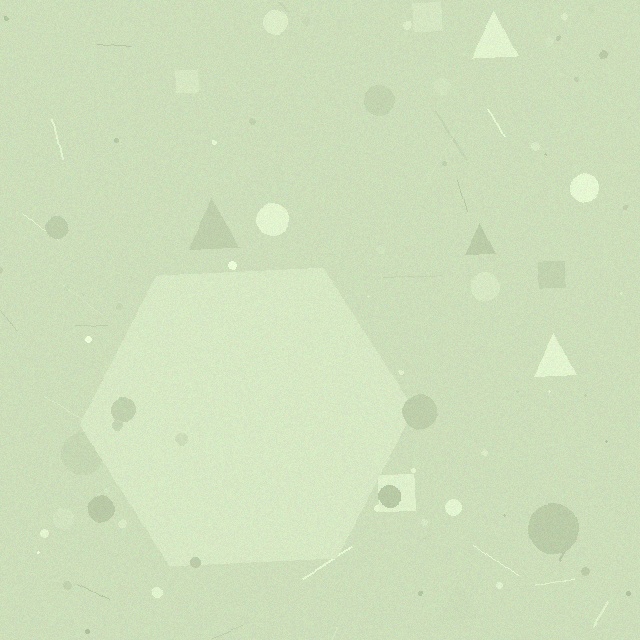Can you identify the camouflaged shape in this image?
The camouflaged shape is a hexagon.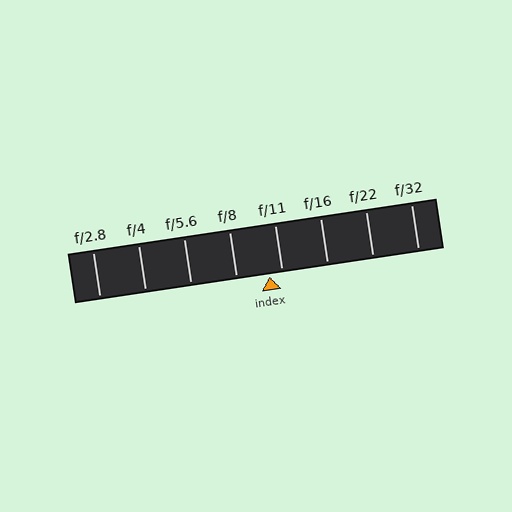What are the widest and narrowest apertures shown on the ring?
The widest aperture shown is f/2.8 and the narrowest is f/32.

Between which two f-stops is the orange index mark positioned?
The index mark is between f/8 and f/11.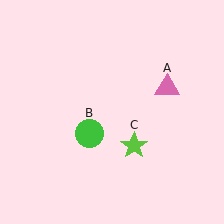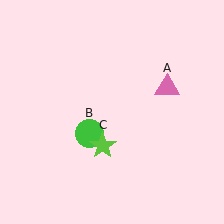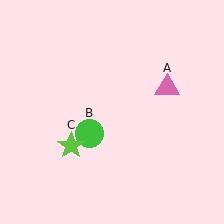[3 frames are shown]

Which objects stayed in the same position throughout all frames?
Pink triangle (object A) and green circle (object B) remained stationary.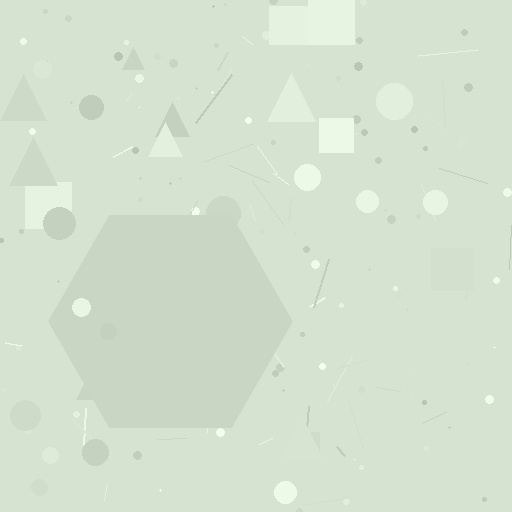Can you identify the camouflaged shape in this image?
The camouflaged shape is a hexagon.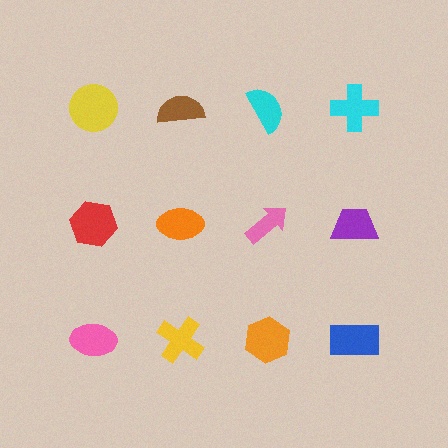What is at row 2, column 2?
An orange ellipse.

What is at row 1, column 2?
A brown semicircle.